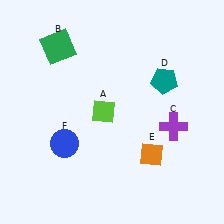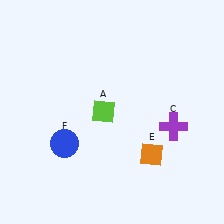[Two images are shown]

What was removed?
The teal pentagon (D), the green square (B) were removed in Image 2.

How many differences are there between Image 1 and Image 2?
There are 2 differences between the two images.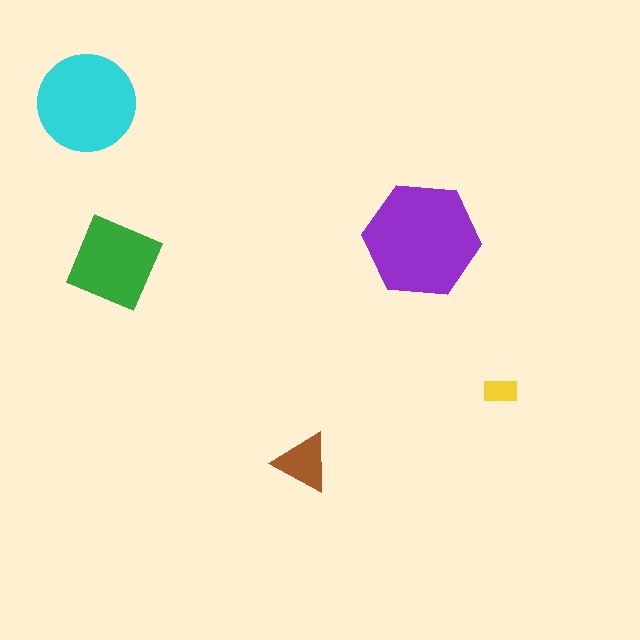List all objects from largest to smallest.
The purple hexagon, the cyan circle, the green square, the brown triangle, the yellow rectangle.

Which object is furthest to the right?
The yellow rectangle is rightmost.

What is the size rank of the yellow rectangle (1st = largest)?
5th.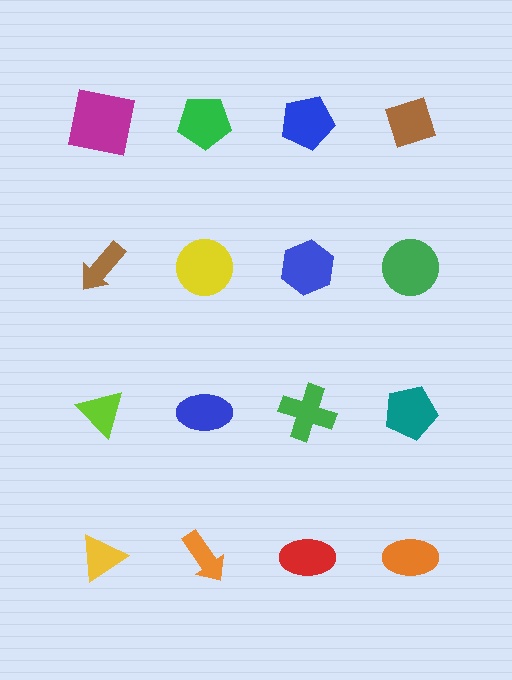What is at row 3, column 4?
A teal pentagon.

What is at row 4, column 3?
A red ellipse.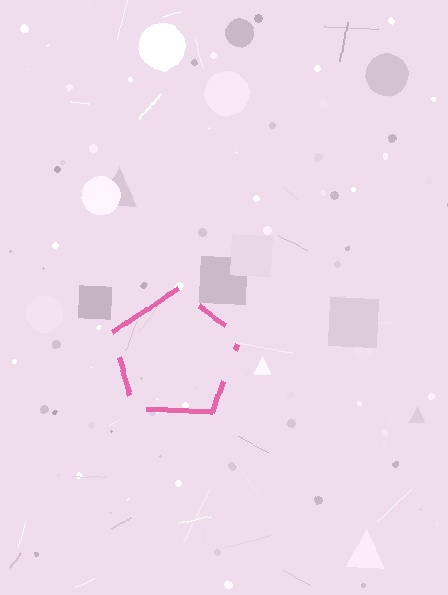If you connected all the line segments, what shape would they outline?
They would outline a pentagon.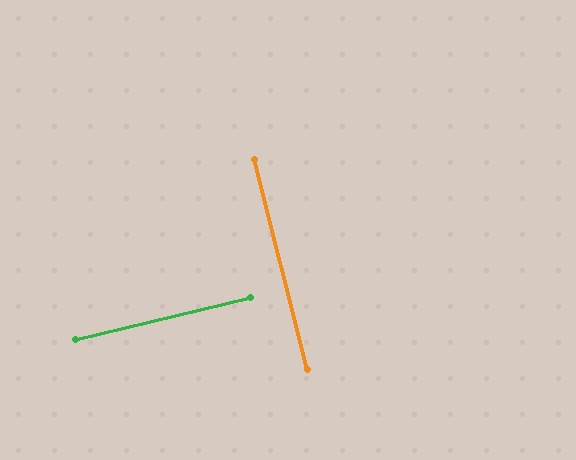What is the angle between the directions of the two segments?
Approximately 89 degrees.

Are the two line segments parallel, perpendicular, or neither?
Perpendicular — they meet at approximately 89°.